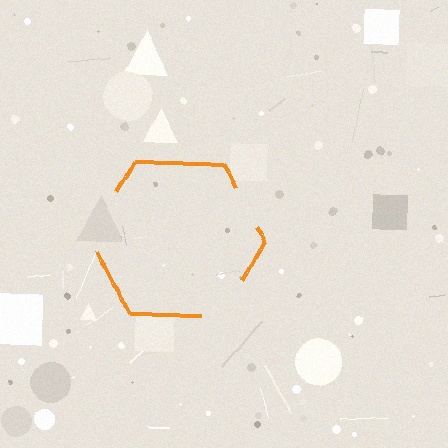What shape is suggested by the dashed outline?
The dashed outline suggests a hexagon.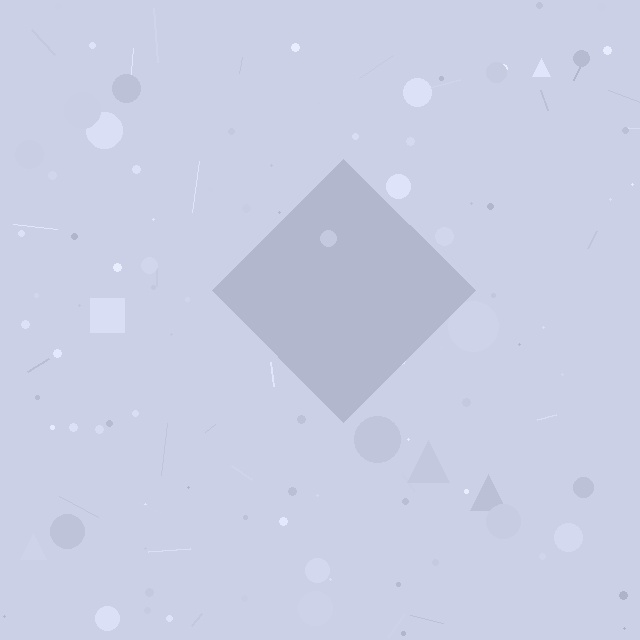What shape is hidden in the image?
A diamond is hidden in the image.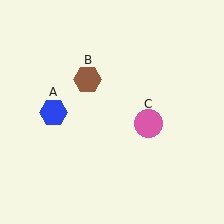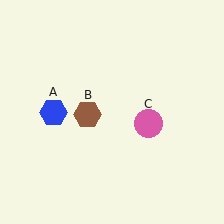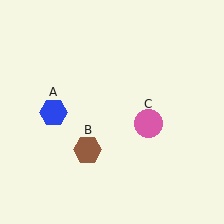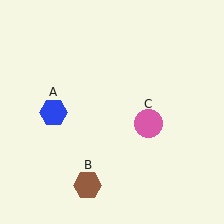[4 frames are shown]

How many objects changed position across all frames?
1 object changed position: brown hexagon (object B).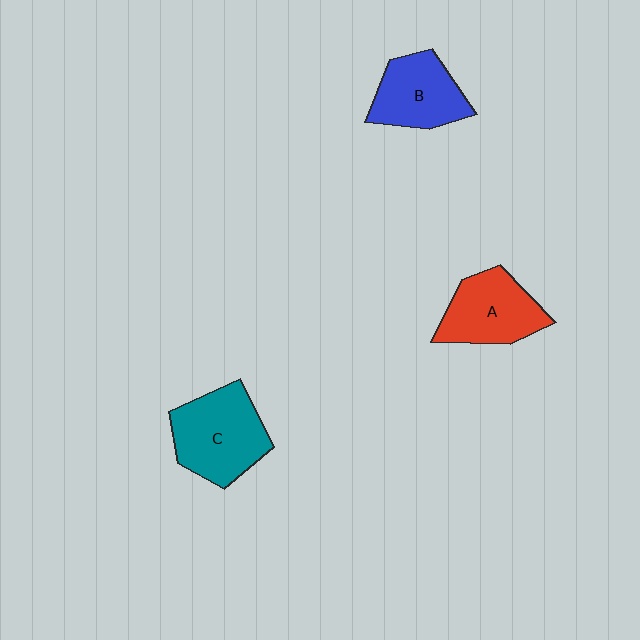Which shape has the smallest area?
Shape B (blue).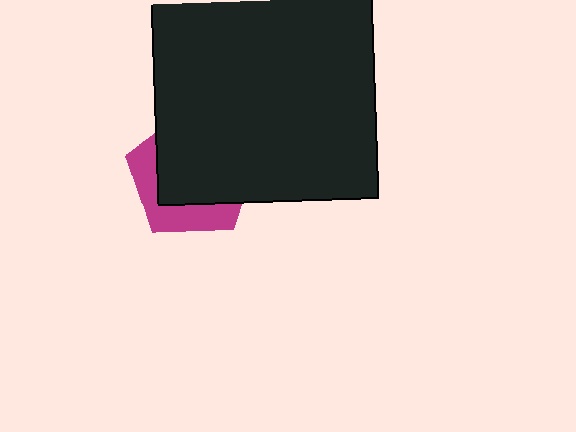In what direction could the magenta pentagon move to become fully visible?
The magenta pentagon could move toward the lower-left. That would shift it out from behind the black square entirely.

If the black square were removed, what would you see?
You would see the complete magenta pentagon.